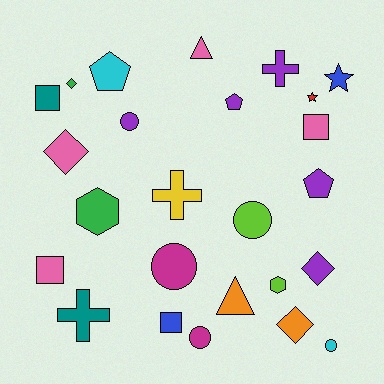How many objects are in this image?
There are 25 objects.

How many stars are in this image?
There are 2 stars.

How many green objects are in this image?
There are 2 green objects.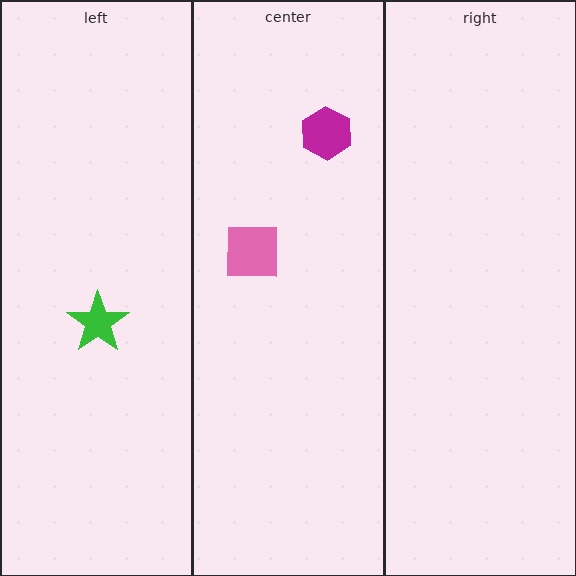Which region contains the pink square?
The center region.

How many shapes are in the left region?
1.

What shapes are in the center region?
The magenta hexagon, the pink square.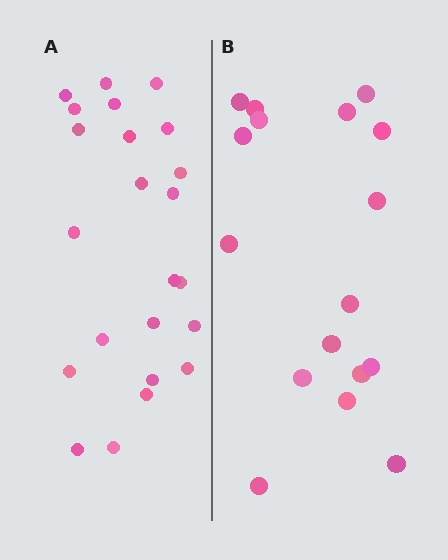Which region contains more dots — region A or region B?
Region A (the left region) has more dots.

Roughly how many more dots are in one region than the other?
Region A has about 6 more dots than region B.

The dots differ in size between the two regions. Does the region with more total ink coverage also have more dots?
No. Region B has more total ink coverage because its dots are larger, but region A actually contains more individual dots. Total area can be misleading — the number of items is what matters here.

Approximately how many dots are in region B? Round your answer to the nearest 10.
About 20 dots. (The exact count is 17, which rounds to 20.)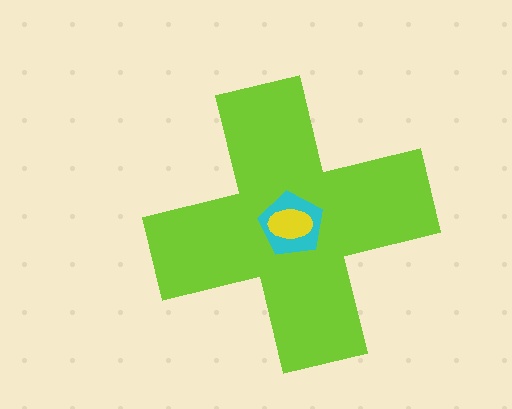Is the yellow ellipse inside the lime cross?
Yes.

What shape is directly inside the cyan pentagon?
The yellow ellipse.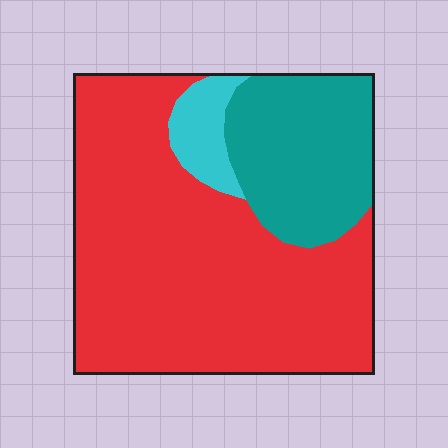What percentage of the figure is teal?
Teal covers roughly 25% of the figure.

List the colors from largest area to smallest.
From largest to smallest: red, teal, cyan.